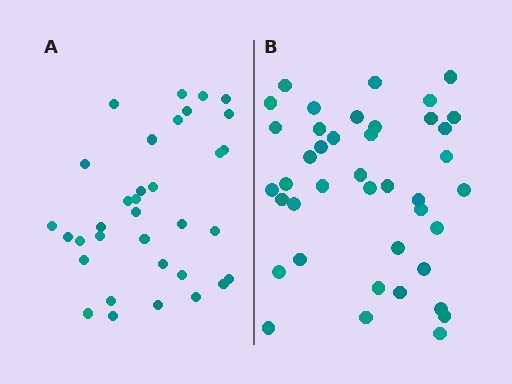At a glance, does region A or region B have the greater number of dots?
Region B (the right region) has more dots.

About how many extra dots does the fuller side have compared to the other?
Region B has roughly 8 or so more dots than region A.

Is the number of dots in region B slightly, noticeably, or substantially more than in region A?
Region B has only slightly more — the two regions are fairly close. The ratio is roughly 1.2 to 1.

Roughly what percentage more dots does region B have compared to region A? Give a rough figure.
About 20% more.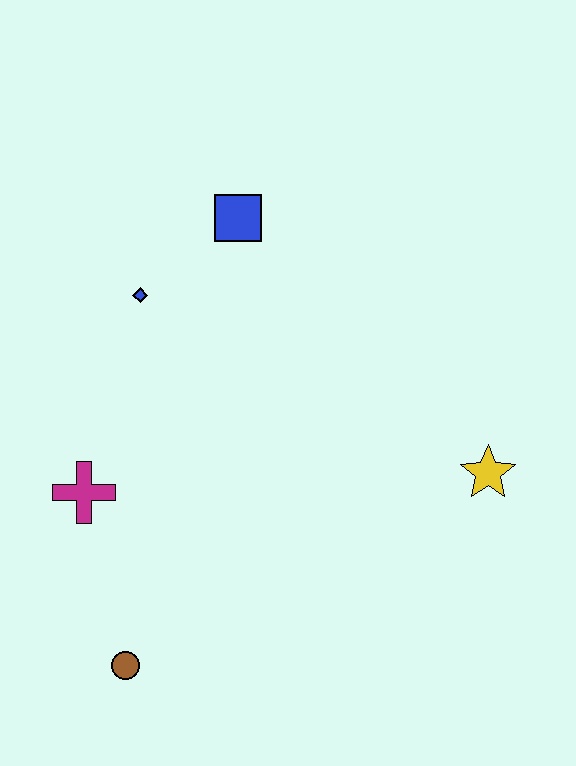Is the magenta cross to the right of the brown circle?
No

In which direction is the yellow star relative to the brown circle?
The yellow star is to the right of the brown circle.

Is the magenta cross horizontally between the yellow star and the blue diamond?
No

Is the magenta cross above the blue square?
No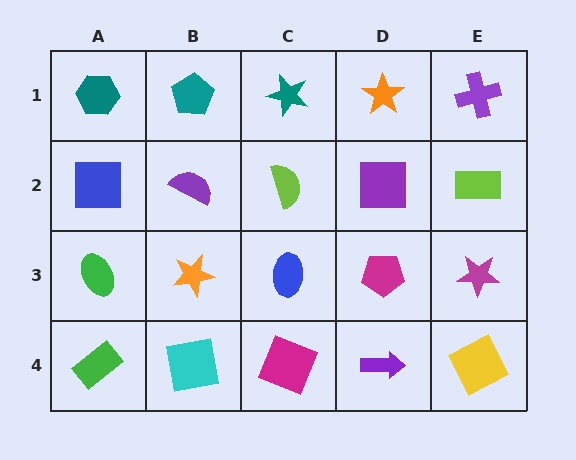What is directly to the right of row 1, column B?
A teal star.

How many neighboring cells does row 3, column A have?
3.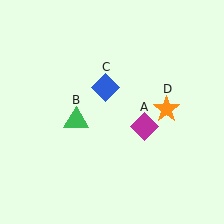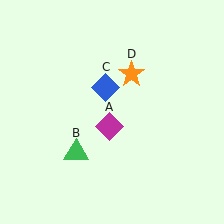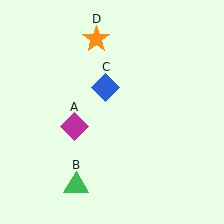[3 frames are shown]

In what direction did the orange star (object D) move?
The orange star (object D) moved up and to the left.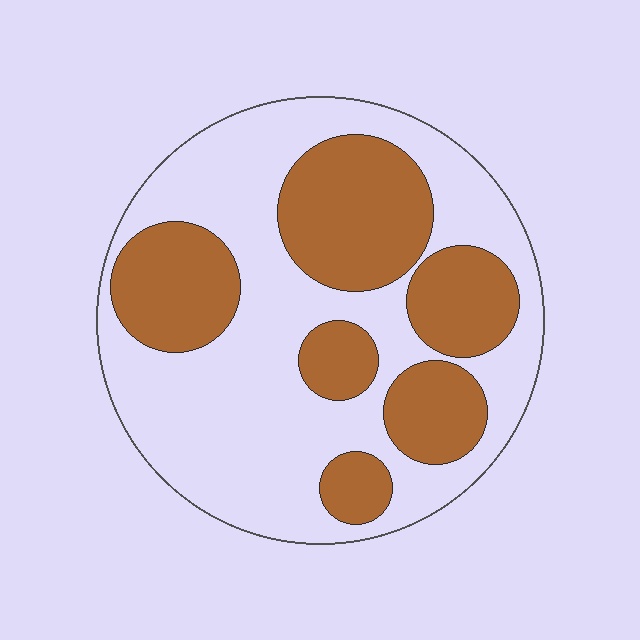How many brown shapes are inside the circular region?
6.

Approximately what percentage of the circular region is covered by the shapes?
Approximately 40%.